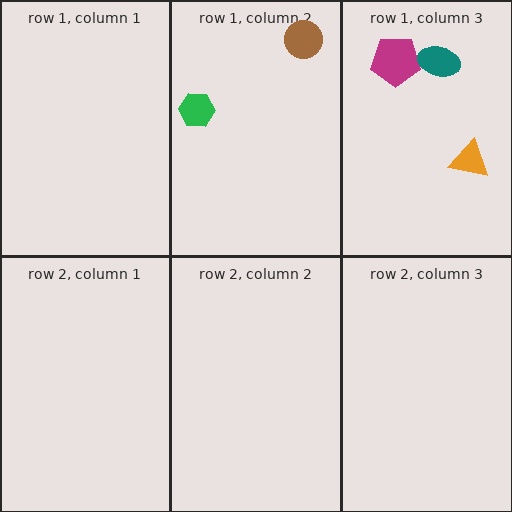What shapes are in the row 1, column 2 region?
The brown circle, the green hexagon.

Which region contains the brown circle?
The row 1, column 2 region.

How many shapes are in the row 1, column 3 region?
3.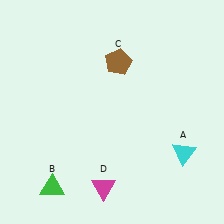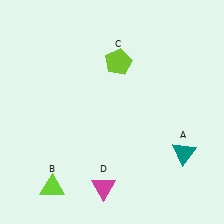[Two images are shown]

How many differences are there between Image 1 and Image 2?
There are 3 differences between the two images.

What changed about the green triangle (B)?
In Image 1, B is green. In Image 2, it changed to lime.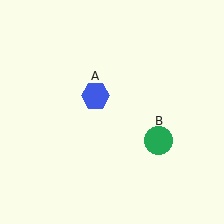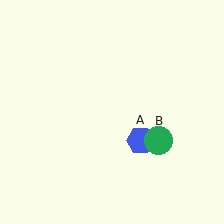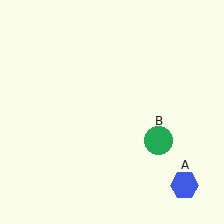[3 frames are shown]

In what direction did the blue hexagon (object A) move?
The blue hexagon (object A) moved down and to the right.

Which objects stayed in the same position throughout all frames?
Green circle (object B) remained stationary.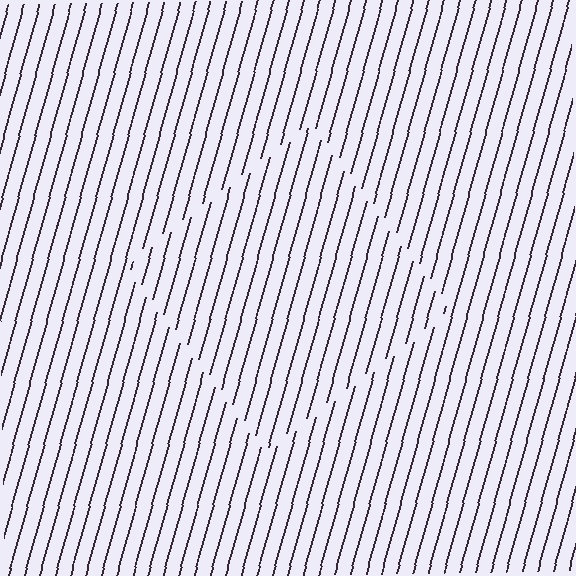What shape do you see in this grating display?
An illusory square. The interior of the shape contains the same grating, shifted by half a period — the contour is defined by the phase discontinuity where line-ends from the inner and outer gratings abut.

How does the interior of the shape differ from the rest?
The interior of the shape contains the same grating, shifted by half a period — the contour is defined by the phase discontinuity where line-ends from the inner and outer gratings abut.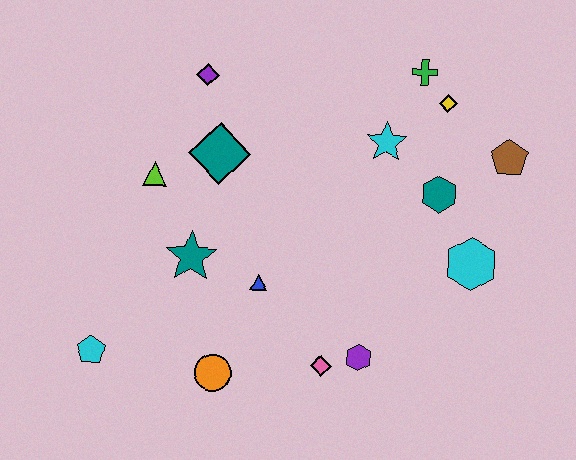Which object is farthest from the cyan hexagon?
The cyan pentagon is farthest from the cyan hexagon.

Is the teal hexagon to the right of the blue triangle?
Yes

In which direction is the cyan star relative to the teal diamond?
The cyan star is to the right of the teal diamond.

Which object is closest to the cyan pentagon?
The orange circle is closest to the cyan pentagon.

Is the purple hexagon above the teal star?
No